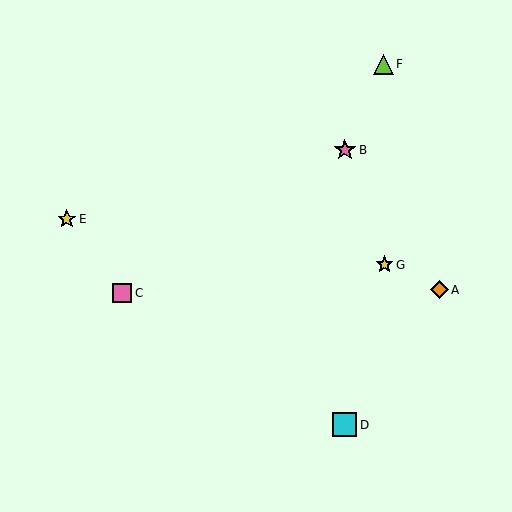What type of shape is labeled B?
Shape B is a pink star.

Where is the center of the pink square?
The center of the pink square is at (122, 293).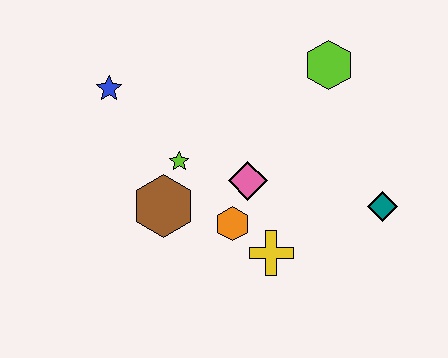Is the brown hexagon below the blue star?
Yes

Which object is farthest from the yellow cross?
The blue star is farthest from the yellow cross.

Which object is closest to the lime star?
The brown hexagon is closest to the lime star.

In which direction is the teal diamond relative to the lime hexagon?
The teal diamond is below the lime hexagon.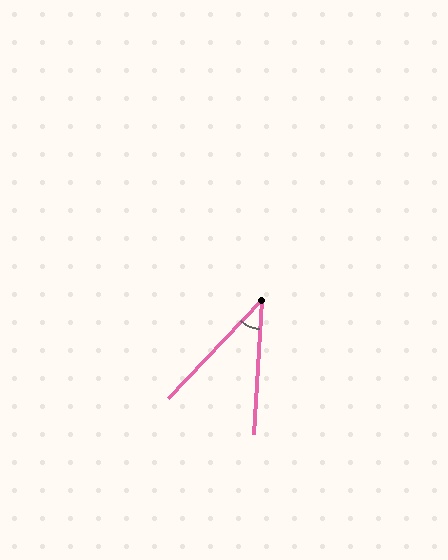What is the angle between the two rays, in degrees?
Approximately 40 degrees.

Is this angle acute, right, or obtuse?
It is acute.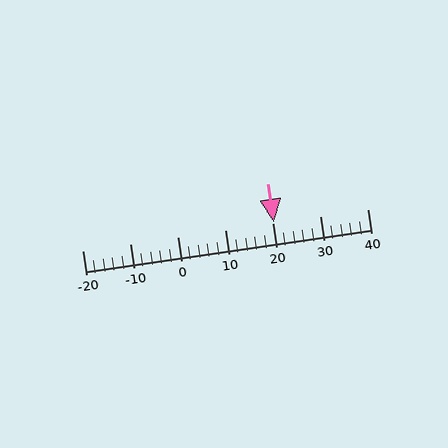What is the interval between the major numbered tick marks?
The major tick marks are spaced 10 units apart.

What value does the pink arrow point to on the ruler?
The pink arrow points to approximately 20.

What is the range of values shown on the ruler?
The ruler shows values from -20 to 40.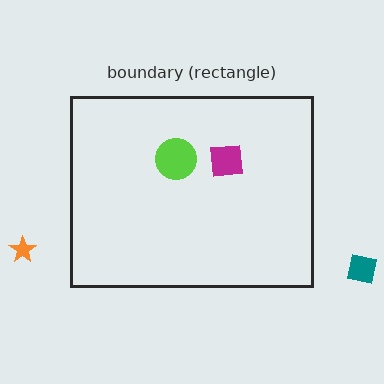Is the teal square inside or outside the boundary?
Outside.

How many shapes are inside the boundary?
2 inside, 2 outside.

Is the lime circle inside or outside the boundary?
Inside.